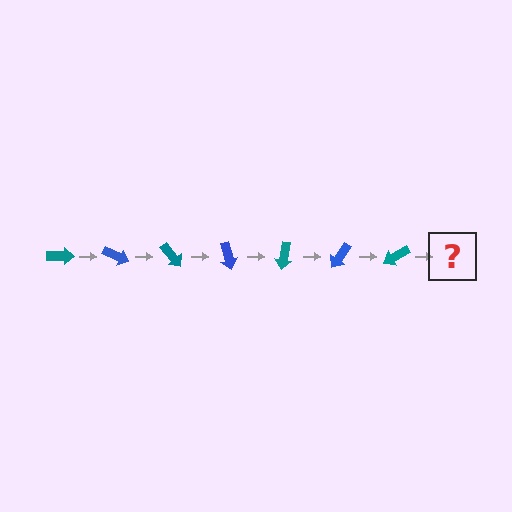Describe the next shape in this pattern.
It should be a blue arrow, rotated 175 degrees from the start.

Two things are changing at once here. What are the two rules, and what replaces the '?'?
The two rules are that it rotates 25 degrees each step and the color cycles through teal and blue. The '?' should be a blue arrow, rotated 175 degrees from the start.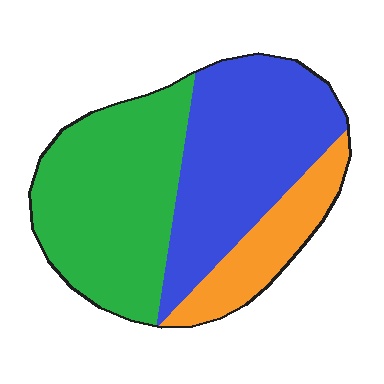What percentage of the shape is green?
Green covers 42% of the shape.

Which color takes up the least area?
Orange, at roughly 15%.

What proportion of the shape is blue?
Blue covers roughly 40% of the shape.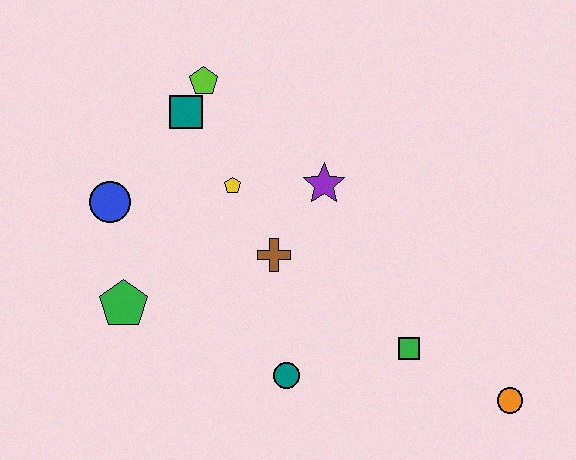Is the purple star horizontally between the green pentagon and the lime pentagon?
No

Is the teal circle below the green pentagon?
Yes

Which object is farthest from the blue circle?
The orange circle is farthest from the blue circle.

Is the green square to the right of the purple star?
Yes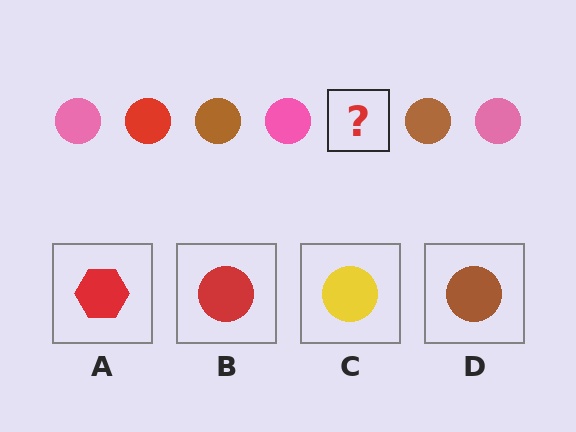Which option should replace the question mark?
Option B.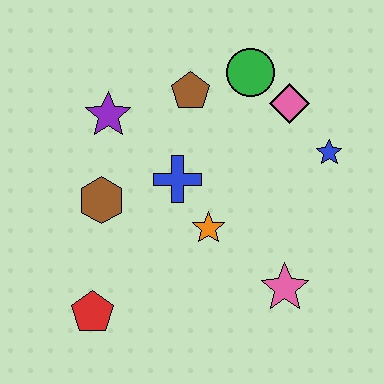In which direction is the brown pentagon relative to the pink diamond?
The brown pentagon is to the left of the pink diamond.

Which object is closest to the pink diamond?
The green circle is closest to the pink diamond.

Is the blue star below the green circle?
Yes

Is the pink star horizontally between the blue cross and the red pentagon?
No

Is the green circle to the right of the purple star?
Yes